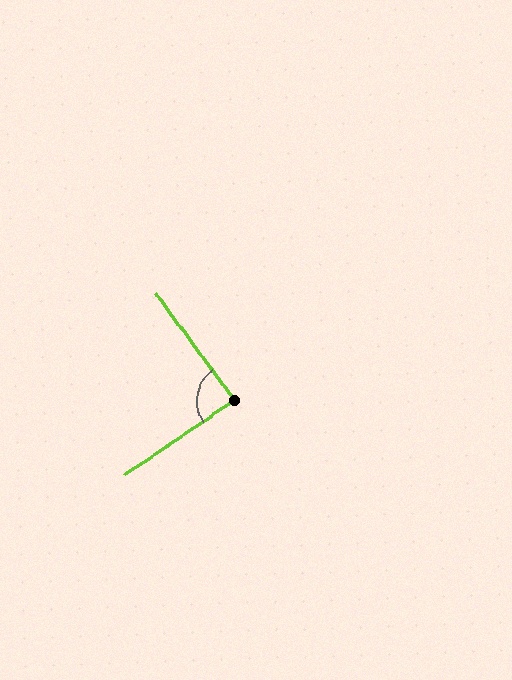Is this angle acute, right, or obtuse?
It is approximately a right angle.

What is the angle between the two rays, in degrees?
Approximately 88 degrees.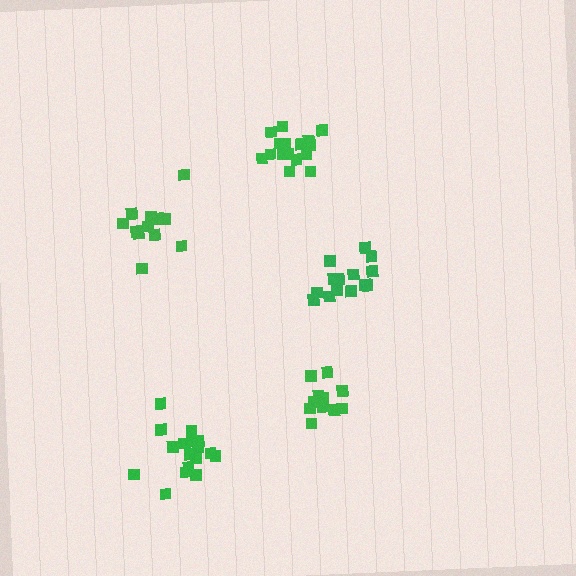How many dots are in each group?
Group 1: 12 dots, Group 2: 16 dots, Group 3: 14 dots, Group 4: 17 dots, Group 5: 12 dots (71 total).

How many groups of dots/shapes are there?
There are 5 groups.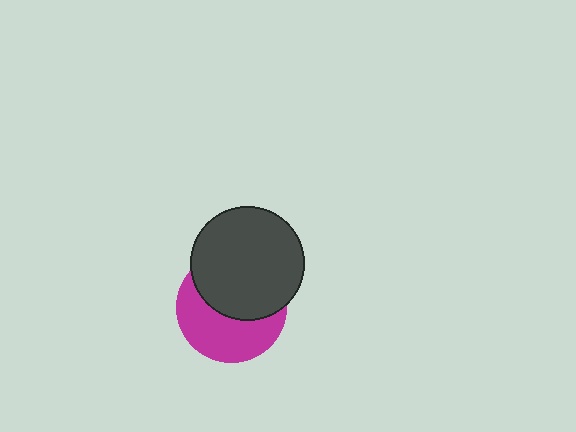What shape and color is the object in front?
The object in front is a dark gray circle.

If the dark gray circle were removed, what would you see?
You would see the complete magenta circle.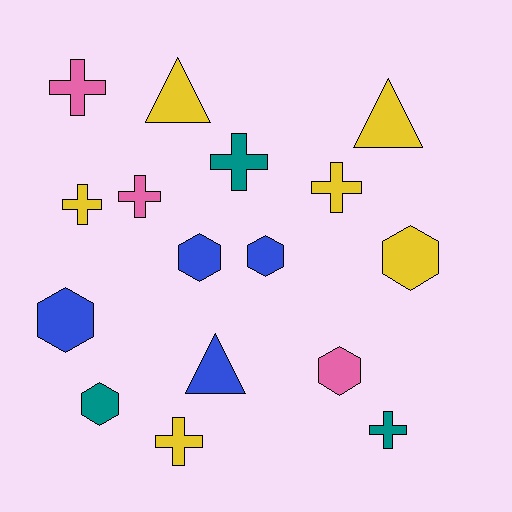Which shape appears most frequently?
Cross, with 7 objects.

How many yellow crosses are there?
There are 3 yellow crosses.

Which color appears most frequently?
Yellow, with 6 objects.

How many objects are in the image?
There are 16 objects.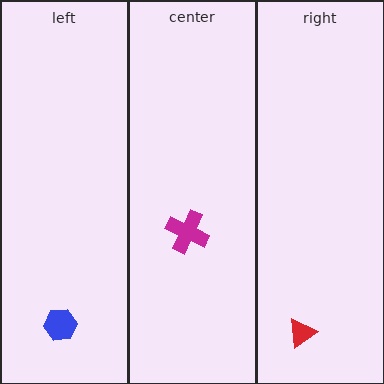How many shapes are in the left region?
1.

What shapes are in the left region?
The blue hexagon.